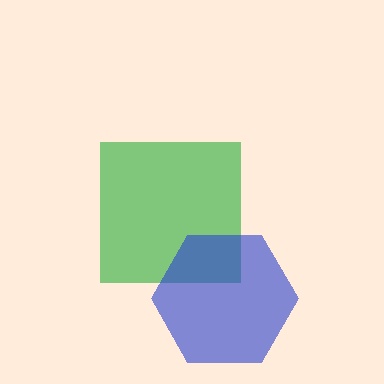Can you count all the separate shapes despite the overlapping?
Yes, there are 2 separate shapes.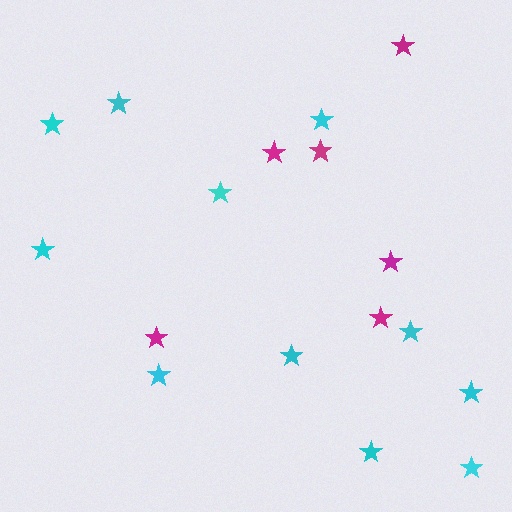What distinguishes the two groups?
There are 2 groups: one group of cyan stars (11) and one group of magenta stars (6).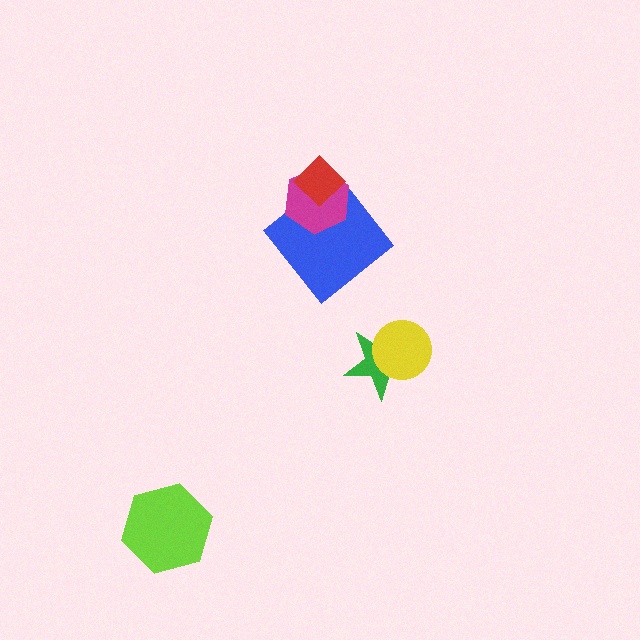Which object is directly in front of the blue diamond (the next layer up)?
The magenta hexagon is directly in front of the blue diamond.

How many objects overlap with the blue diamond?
2 objects overlap with the blue diamond.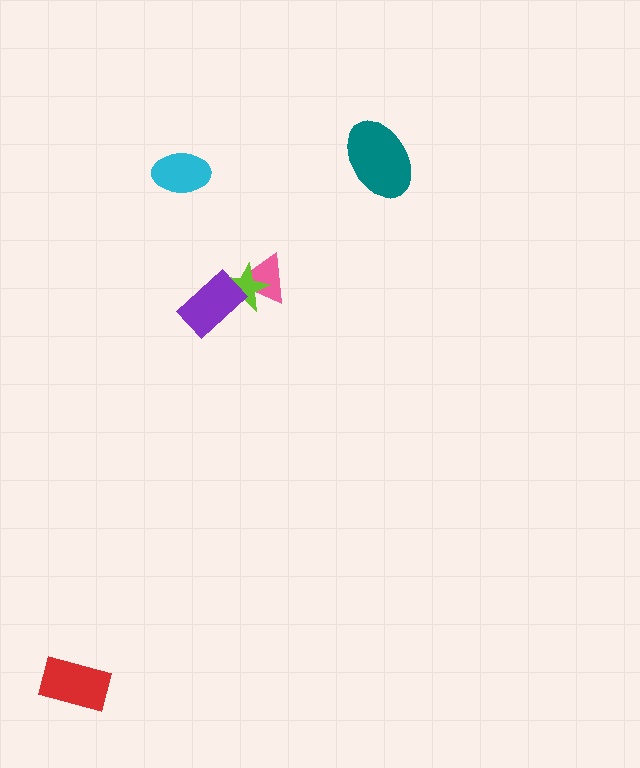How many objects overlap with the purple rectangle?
1 object overlaps with the purple rectangle.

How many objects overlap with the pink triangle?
1 object overlaps with the pink triangle.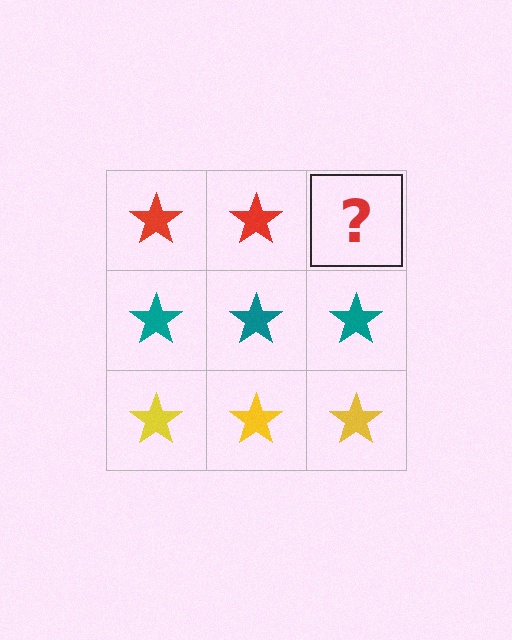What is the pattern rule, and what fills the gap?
The rule is that each row has a consistent color. The gap should be filled with a red star.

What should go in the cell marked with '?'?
The missing cell should contain a red star.